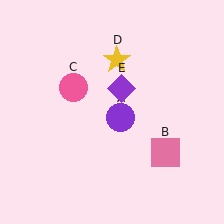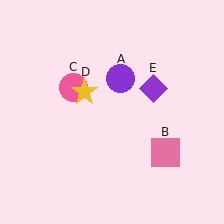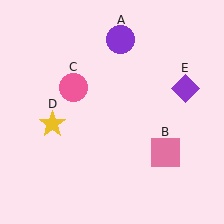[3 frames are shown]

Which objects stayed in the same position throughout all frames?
Pink square (object B) and pink circle (object C) remained stationary.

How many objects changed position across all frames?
3 objects changed position: purple circle (object A), yellow star (object D), purple diamond (object E).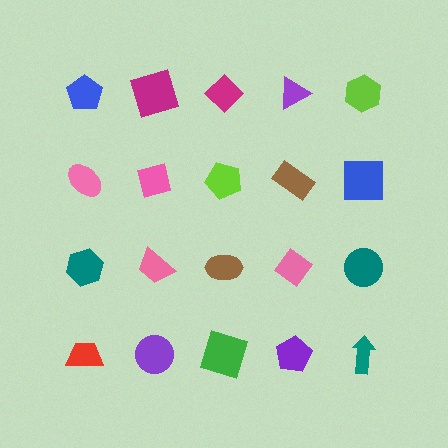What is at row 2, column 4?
A brown rectangle.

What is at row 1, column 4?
A purple triangle.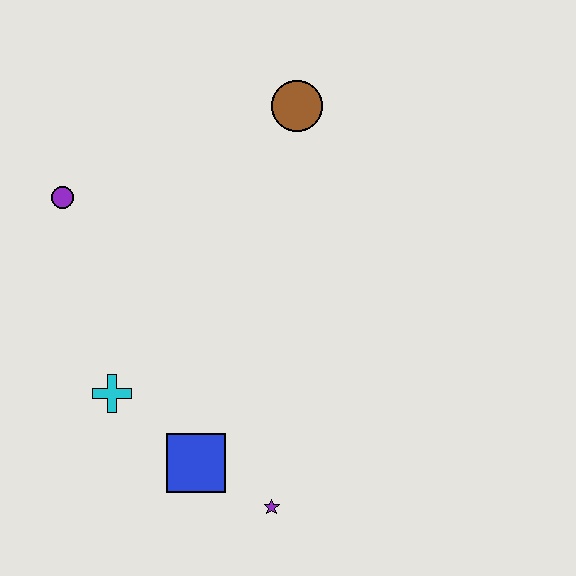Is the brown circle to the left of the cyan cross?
No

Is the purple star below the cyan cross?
Yes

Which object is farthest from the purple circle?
The purple star is farthest from the purple circle.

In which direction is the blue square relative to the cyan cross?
The blue square is to the right of the cyan cross.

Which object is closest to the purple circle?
The cyan cross is closest to the purple circle.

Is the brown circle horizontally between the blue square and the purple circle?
No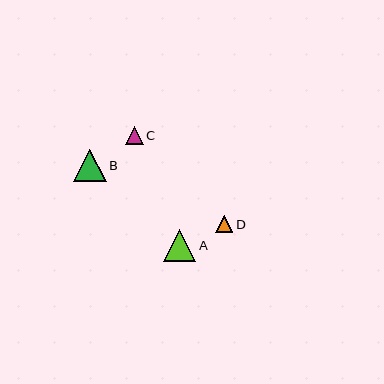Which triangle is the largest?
Triangle B is the largest with a size of approximately 33 pixels.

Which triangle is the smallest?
Triangle D is the smallest with a size of approximately 17 pixels.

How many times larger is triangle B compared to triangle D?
Triangle B is approximately 1.9 times the size of triangle D.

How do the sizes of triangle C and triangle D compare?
Triangle C and triangle D are approximately the same size.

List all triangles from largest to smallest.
From largest to smallest: B, A, C, D.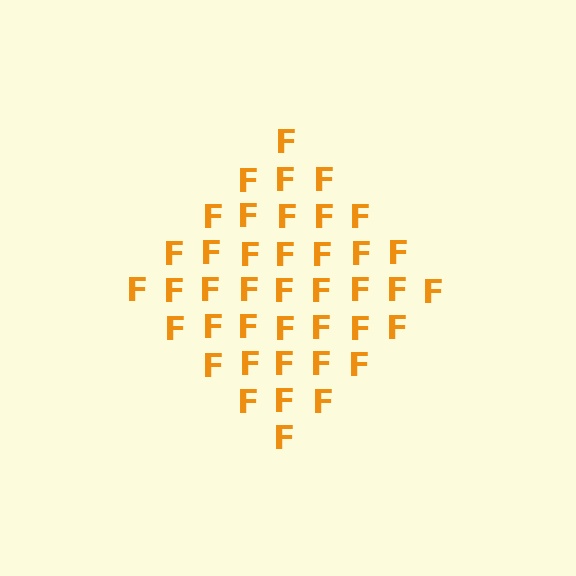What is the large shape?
The large shape is a diamond.